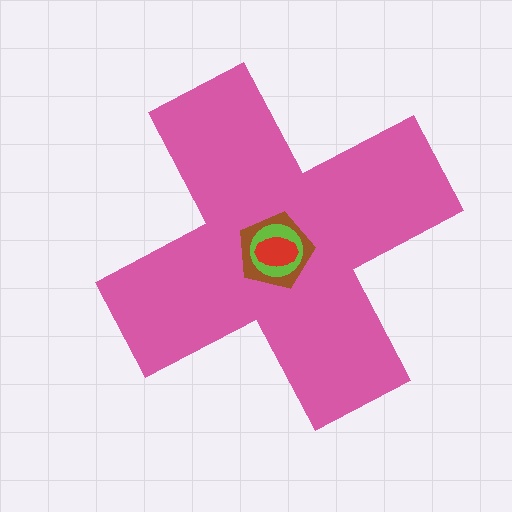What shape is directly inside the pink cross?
The brown pentagon.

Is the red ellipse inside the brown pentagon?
Yes.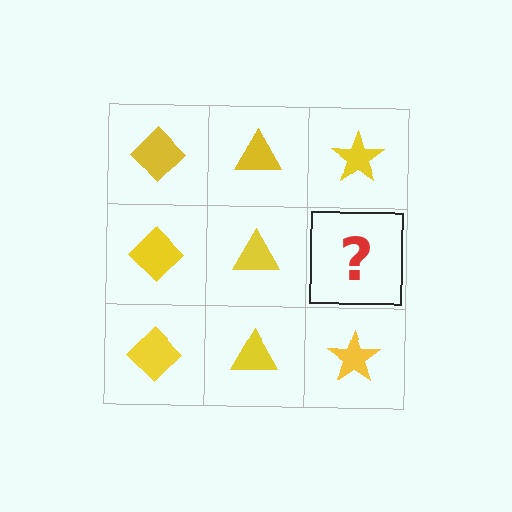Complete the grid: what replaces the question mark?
The question mark should be replaced with a yellow star.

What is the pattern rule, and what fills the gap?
The rule is that each column has a consistent shape. The gap should be filled with a yellow star.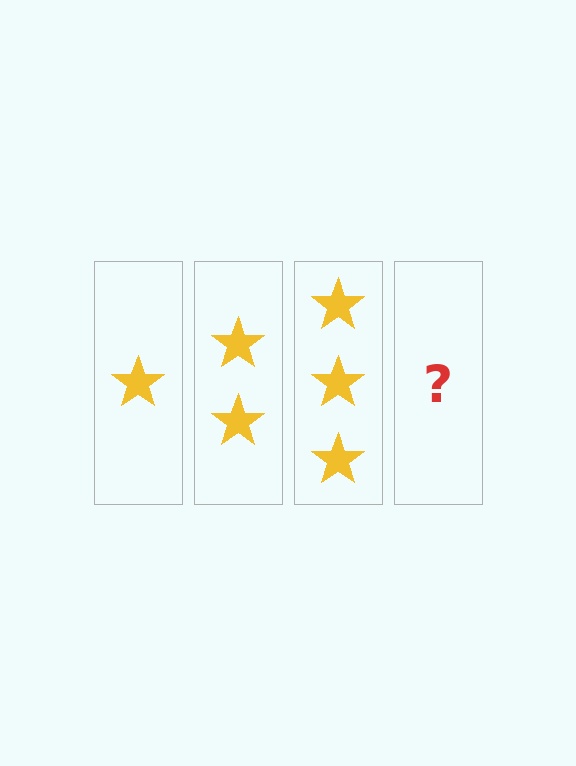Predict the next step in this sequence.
The next step is 4 stars.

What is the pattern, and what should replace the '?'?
The pattern is that each step adds one more star. The '?' should be 4 stars.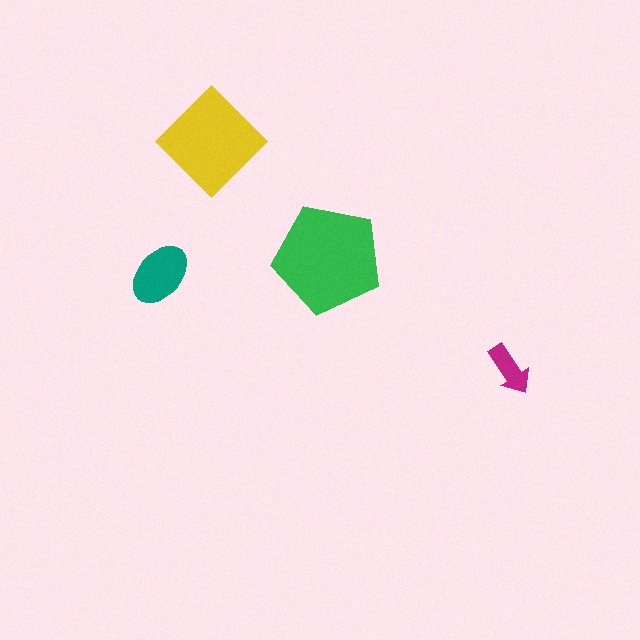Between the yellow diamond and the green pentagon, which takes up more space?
The green pentagon.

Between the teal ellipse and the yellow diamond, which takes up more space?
The yellow diamond.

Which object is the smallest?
The magenta arrow.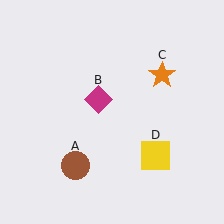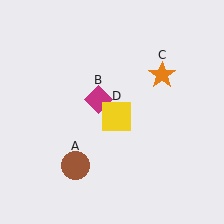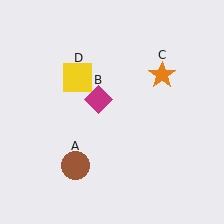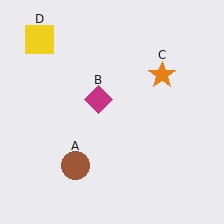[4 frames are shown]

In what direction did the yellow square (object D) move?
The yellow square (object D) moved up and to the left.